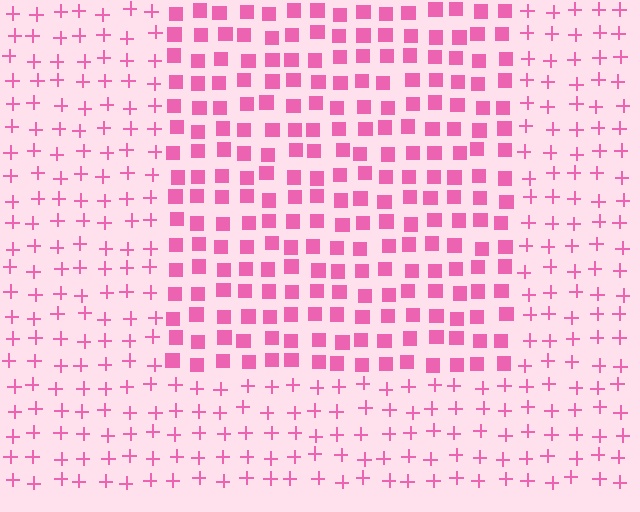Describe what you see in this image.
The image is filled with small pink elements arranged in a uniform grid. A rectangle-shaped region contains squares, while the surrounding area contains plus signs. The boundary is defined purely by the change in element shape.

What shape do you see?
I see a rectangle.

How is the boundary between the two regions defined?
The boundary is defined by a change in element shape: squares inside vs. plus signs outside. All elements share the same color and spacing.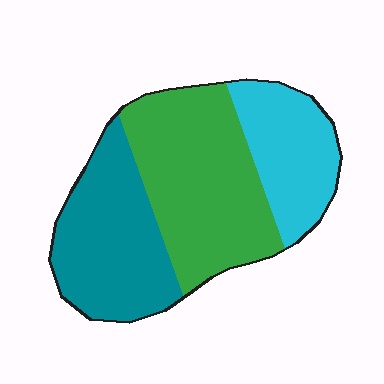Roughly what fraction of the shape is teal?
Teal covers 34% of the shape.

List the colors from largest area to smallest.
From largest to smallest: green, teal, cyan.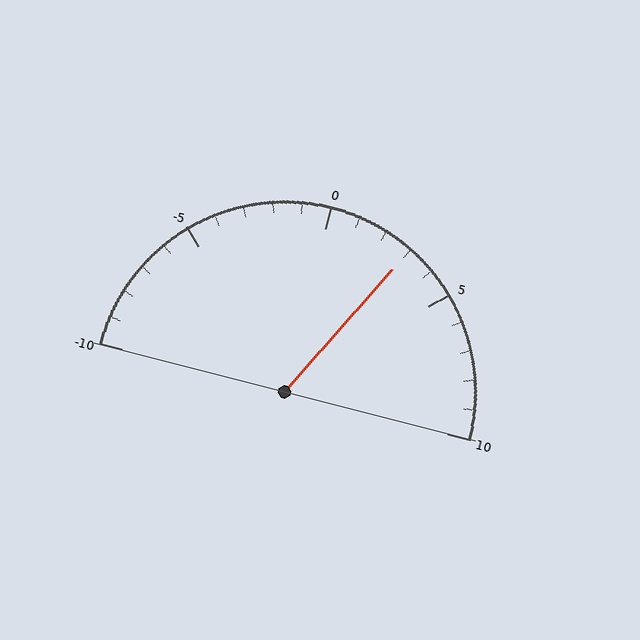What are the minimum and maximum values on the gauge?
The gauge ranges from -10 to 10.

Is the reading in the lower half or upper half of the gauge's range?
The reading is in the upper half of the range (-10 to 10).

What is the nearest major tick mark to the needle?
The nearest major tick mark is 5.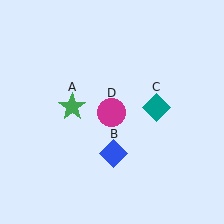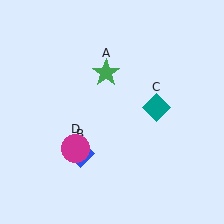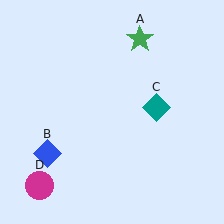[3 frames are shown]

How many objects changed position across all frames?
3 objects changed position: green star (object A), blue diamond (object B), magenta circle (object D).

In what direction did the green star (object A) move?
The green star (object A) moved up and to the right.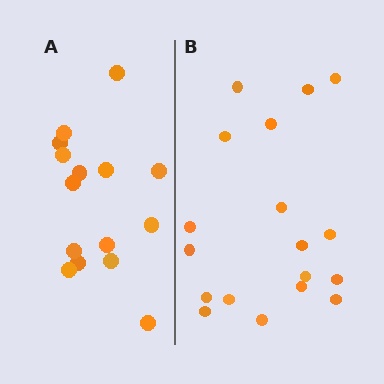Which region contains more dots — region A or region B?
Region B (the right region) has more dots.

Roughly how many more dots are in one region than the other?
Region B has just a few more — roughly 2 or 3 more dots than region A.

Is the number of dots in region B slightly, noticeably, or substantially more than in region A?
Region B has only slightly more — the two regions are fairly close. The ratio is roughly 1.2 to 1.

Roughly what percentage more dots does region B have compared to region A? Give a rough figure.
About 20% more.